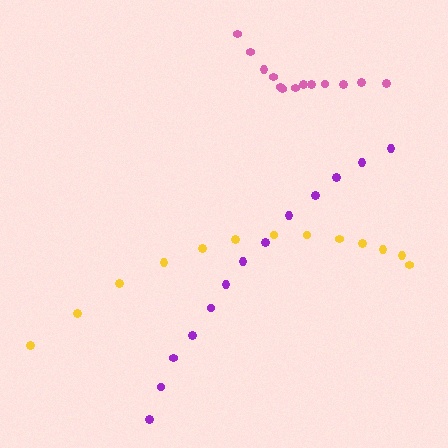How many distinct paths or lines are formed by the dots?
There are 3 distinct paths.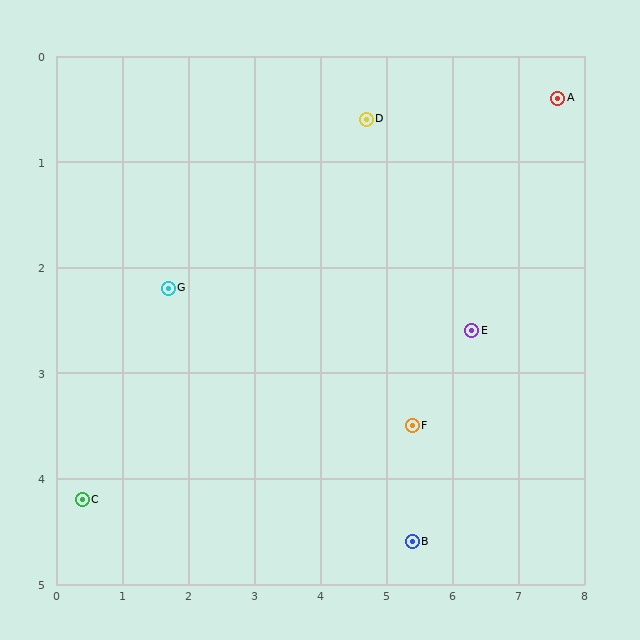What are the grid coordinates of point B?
Point B is at approximately (5.4, 4.6).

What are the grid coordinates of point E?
Point E is at approximately (6.3, 2.6).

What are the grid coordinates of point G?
Point G is at approximately (1.7, 2.2).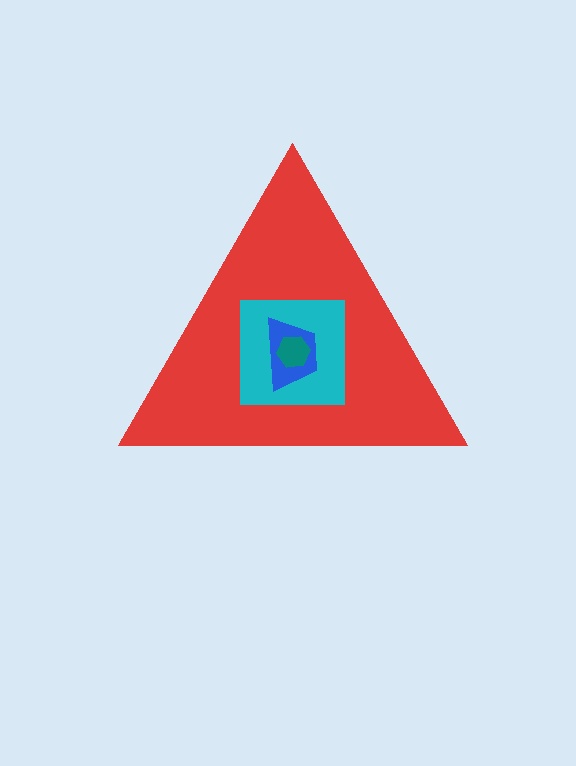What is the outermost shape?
The red triangle.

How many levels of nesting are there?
4.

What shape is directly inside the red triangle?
The cyan square.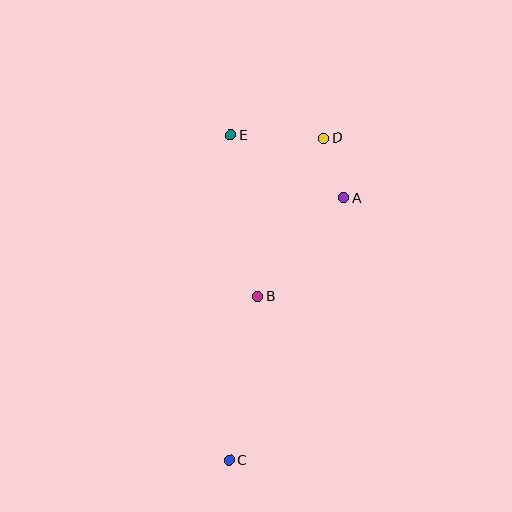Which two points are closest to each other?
Points A and D are closest to each other.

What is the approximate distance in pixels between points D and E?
The distance between D and E is approximately 93 pixels.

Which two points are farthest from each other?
Points C and D are farthest from each other.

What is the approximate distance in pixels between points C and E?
The distance between C and E is approximately 325 pixels.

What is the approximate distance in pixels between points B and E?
The distance between B and E is approximately 163 pixels.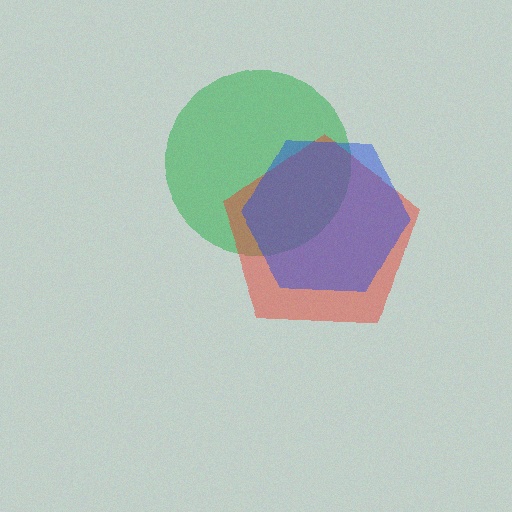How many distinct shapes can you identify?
There are 3 distinct shapes: a green circle, a red pentagon, a blue hexagon.